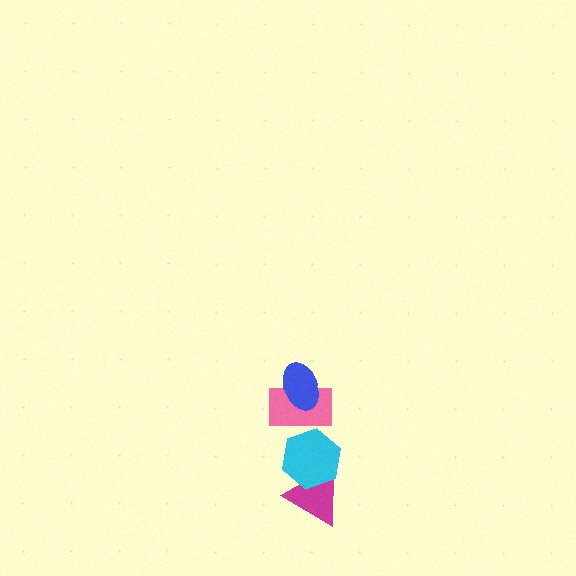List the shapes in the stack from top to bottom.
From top to bottom: the blue ellipse, the pink rectangle, the cyan hexagon, the magenta triangle.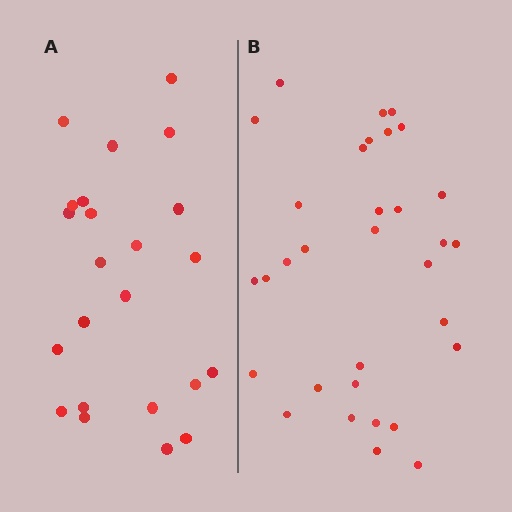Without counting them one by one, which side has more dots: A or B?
Region B (the right region) has more dots.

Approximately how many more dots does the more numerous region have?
Region B has roughly 8 or so more dots than region A.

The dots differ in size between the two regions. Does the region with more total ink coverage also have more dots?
No. Region A has more total ink coverage because its dots are larger, but region B actually contains more individual dots. Total area can be misleading — the number of items is what matters here.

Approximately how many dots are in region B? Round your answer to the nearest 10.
About 30 dots. (The exact count is 32, which rounds to 30.)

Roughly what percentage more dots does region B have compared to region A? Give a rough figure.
About 40% more.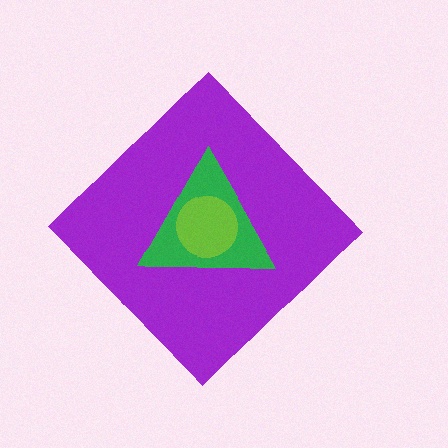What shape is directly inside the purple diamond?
The green triangle.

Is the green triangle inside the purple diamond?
Yes.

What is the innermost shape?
The lime circle.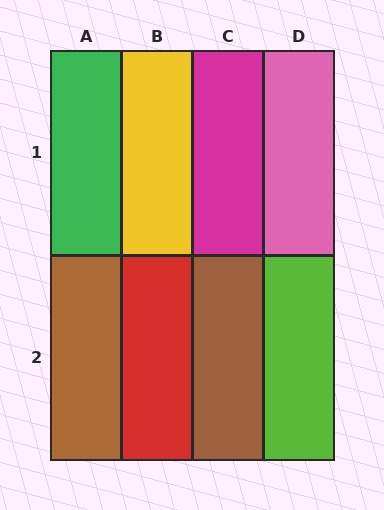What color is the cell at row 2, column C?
Brown.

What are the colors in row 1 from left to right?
Green, yellow, magenta, pink.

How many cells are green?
1 cell is green.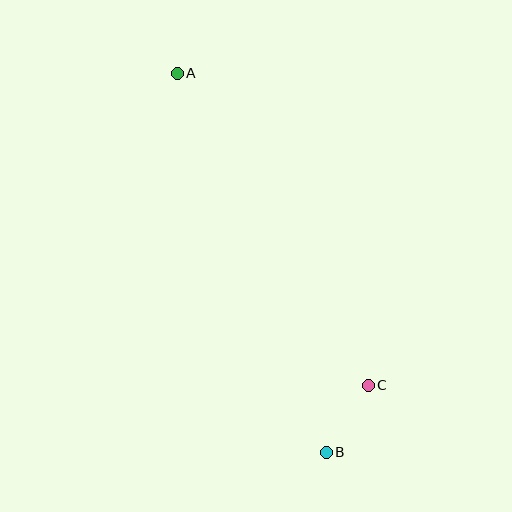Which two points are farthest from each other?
Points A and B are farthest from each other.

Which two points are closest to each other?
Points B and C are closest to each other.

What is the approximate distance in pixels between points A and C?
The distance between A and C is approximately 366 pixels.